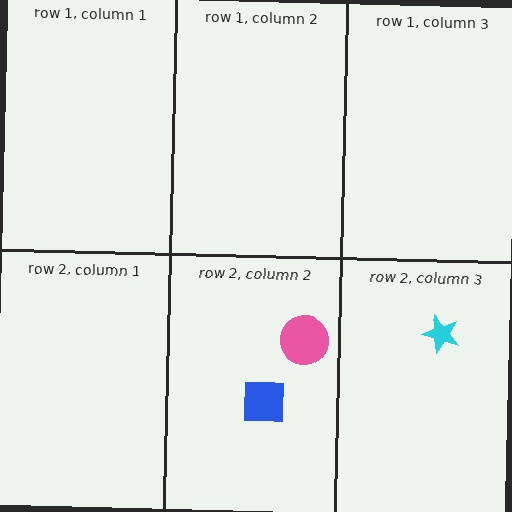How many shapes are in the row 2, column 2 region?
2.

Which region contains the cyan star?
The row 2, column 3 region.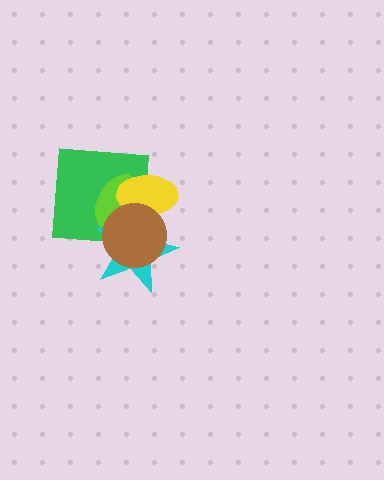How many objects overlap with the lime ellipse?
4 objects overlap with the lime ellipse.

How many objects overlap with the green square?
4 objects overlap with the green square.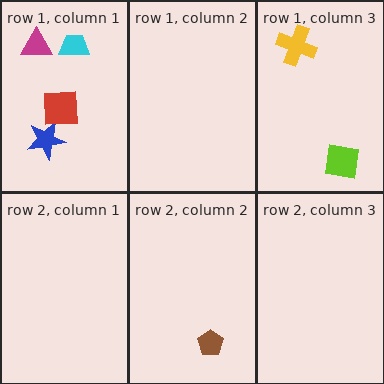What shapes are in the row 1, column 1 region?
The cyan trapezoid, the magenta triangle, the blue star, the red square.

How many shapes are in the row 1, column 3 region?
2.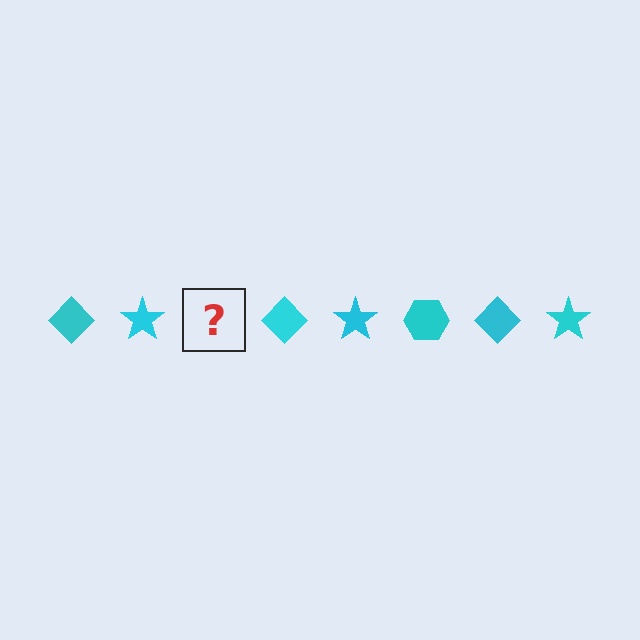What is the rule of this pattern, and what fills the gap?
The rule is that the pattern cycles through diamond, star, hexagon shapes in cyan. The gap should be filled with a cyan hexagon.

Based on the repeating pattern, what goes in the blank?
The blank should be a cyan hexagon.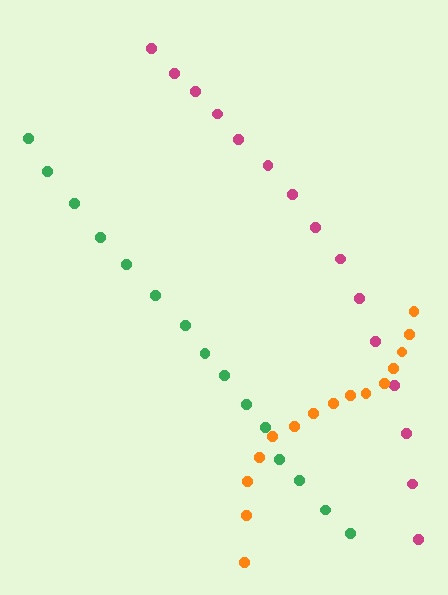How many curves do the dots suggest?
There are 3 distinct paths.